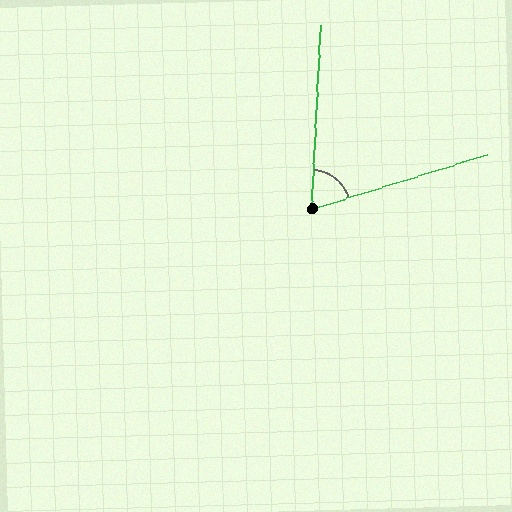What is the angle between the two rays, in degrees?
Approximately 70 degrees.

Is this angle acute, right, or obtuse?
It is acute.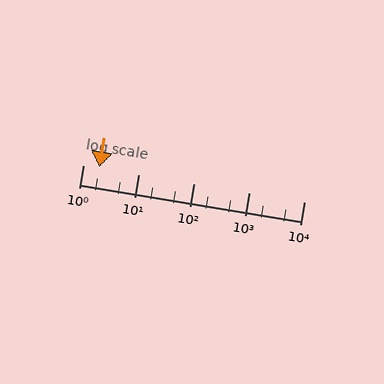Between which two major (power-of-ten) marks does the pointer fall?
The pointer is between 1 and 10.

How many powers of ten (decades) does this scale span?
The scale spans 4 decades, from 1 to 10000.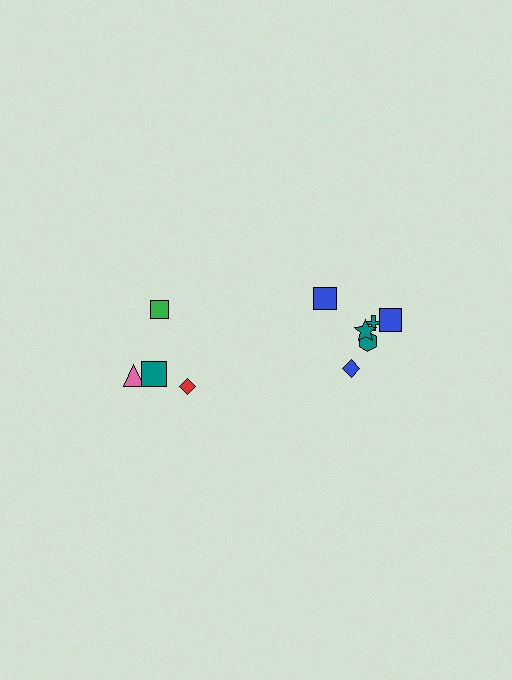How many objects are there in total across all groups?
There are 10 objects.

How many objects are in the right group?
There are 6 objects.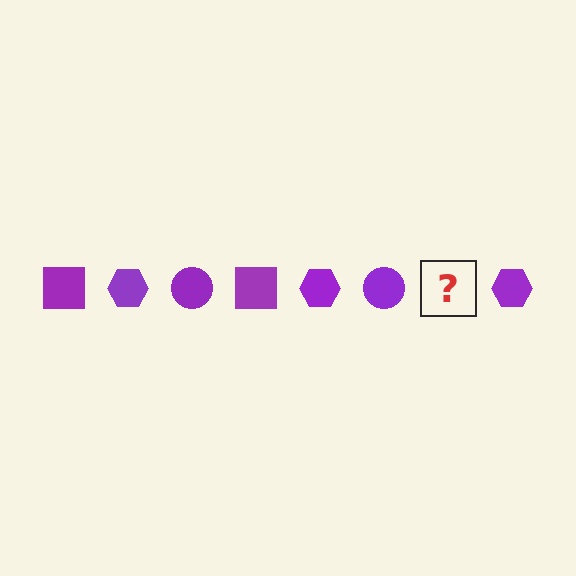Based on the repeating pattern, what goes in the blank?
The blank should be a purple square.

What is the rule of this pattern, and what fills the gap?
The rule is that the pattern cycles through square, hexagon, circle shapes in purple. The gap should be filled with a purple square.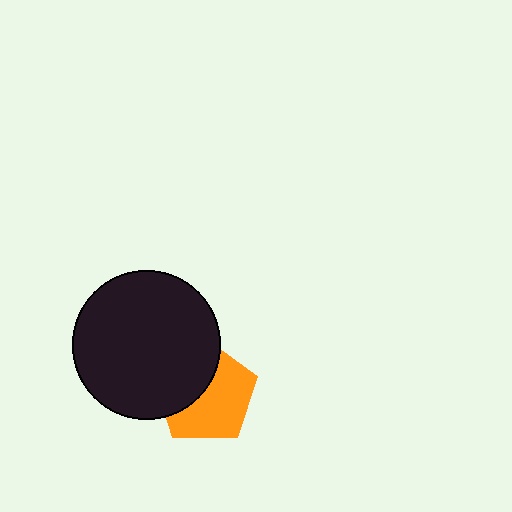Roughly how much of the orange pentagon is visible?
About half of it is visible (roughly 59%).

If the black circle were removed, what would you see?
You would see the complete orange pentagon.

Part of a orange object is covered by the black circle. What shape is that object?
It is a pentagon.